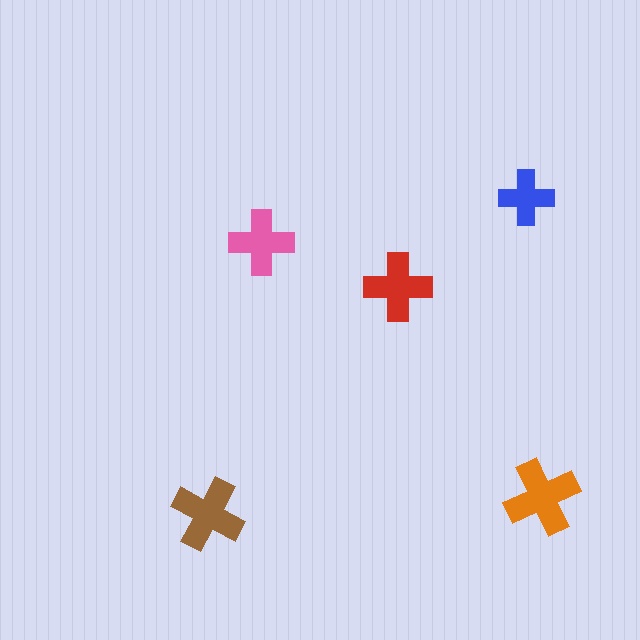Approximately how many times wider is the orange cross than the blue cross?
About 1.5 times wider.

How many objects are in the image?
There are 5 objects in the image.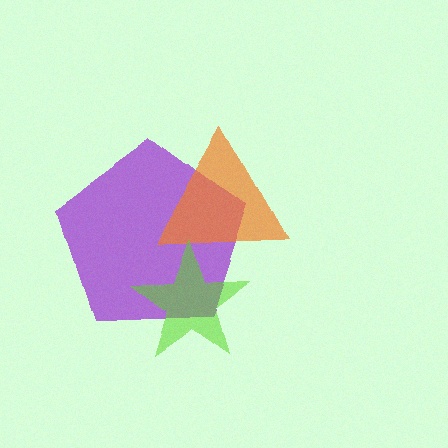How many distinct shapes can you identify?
There are 3 distinct shapes: a purple pentagon, an orange triangle, a lime star.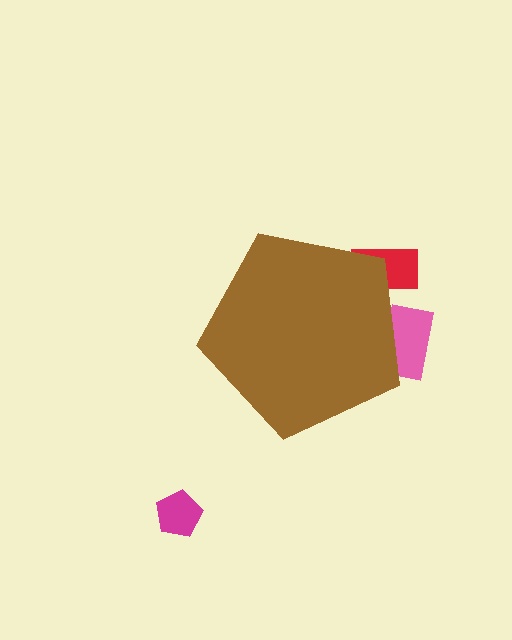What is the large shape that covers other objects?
A brown pentagon.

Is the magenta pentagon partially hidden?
No, the magenta pentagon is fully visible.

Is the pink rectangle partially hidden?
Yes, the pink rectangle is partially hidden behind the brown pentagon.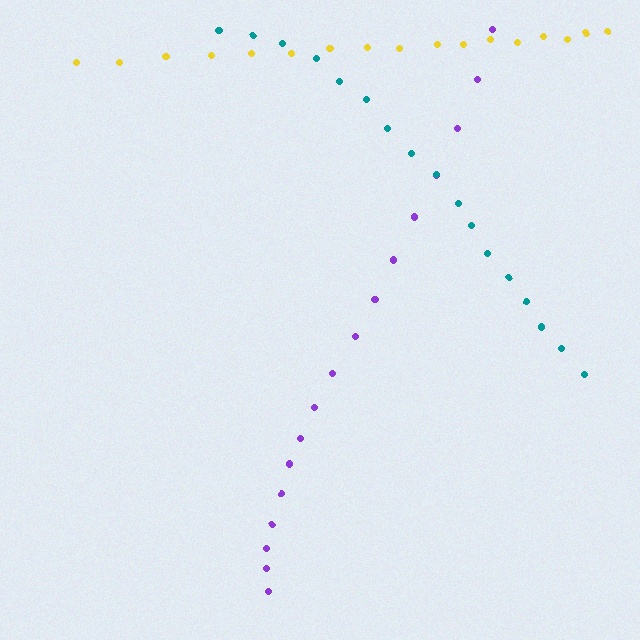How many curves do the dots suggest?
There are 3 distinct paths.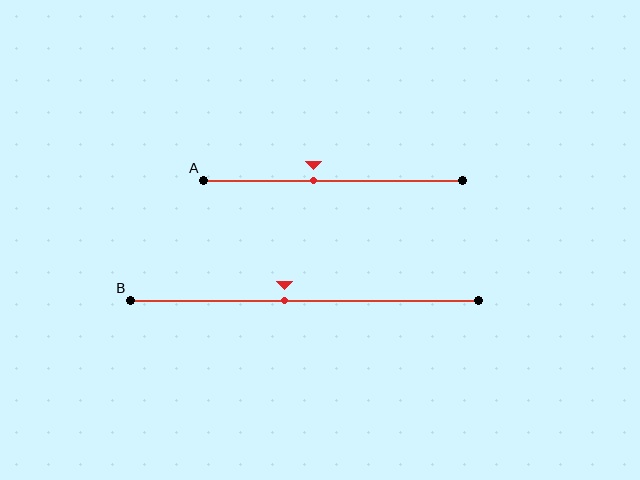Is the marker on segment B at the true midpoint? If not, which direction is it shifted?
No, the marker on segment B is shifted to the left by about 6% of the segment length.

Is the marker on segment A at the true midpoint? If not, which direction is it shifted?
No, the marker on segment A is shifted to the left by about 8% of the segment length.